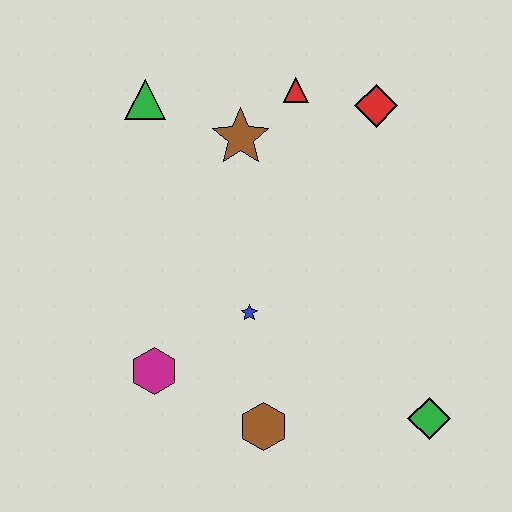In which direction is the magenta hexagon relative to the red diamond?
The magenta hexagon is below the red diamond.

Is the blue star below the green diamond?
No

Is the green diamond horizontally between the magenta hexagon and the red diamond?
No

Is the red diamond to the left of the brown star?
No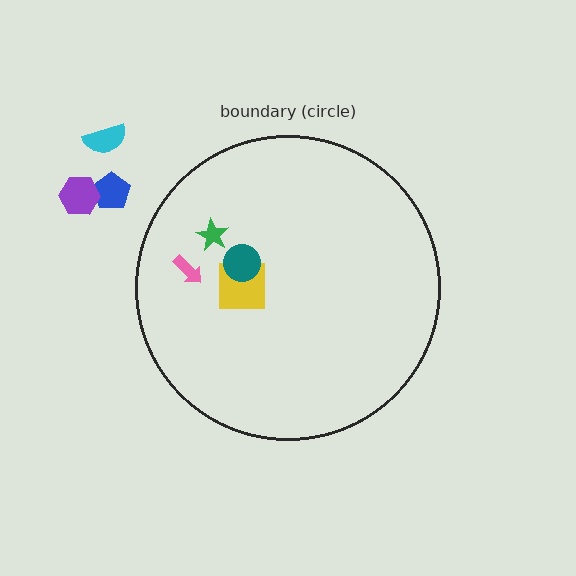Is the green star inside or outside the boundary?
Inside.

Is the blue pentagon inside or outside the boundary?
Outside.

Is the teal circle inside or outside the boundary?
Inside.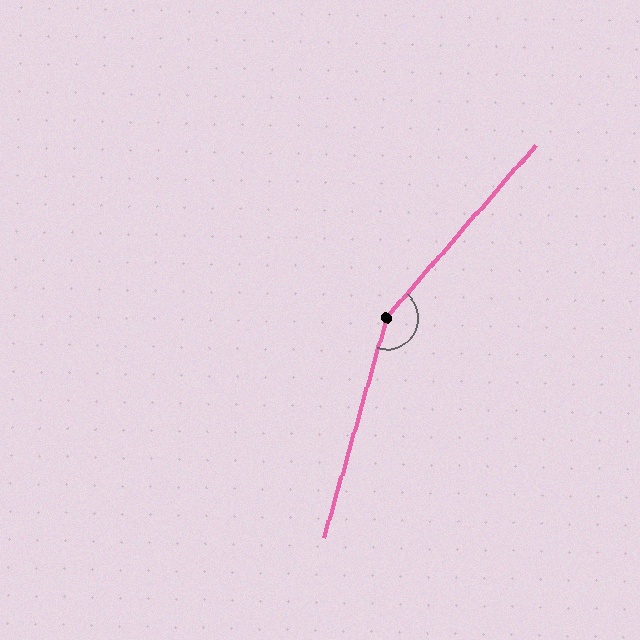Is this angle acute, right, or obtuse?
It is obtuse.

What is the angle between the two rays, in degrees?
Approximately 155 degrees.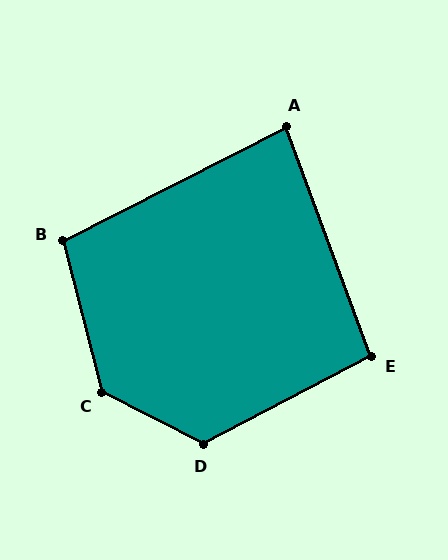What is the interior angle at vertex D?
Approximately 125 degrees (obtuse).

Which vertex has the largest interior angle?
C, at approximately 132 degrees.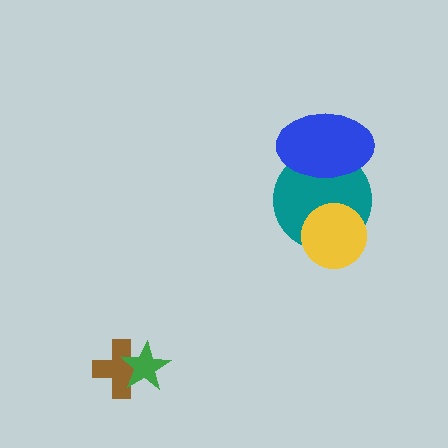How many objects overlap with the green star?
1 object overlaps with the green star.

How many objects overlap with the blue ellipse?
1 object overlaps with the blue ellipse.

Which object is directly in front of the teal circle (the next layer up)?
The blue ellipse is directly in front of the teal circle.